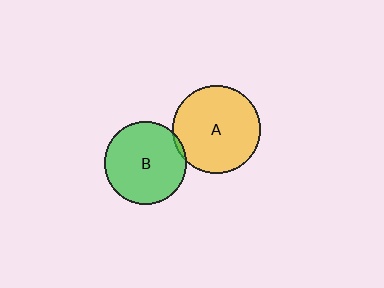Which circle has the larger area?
Circle A (yellow).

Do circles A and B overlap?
Yes.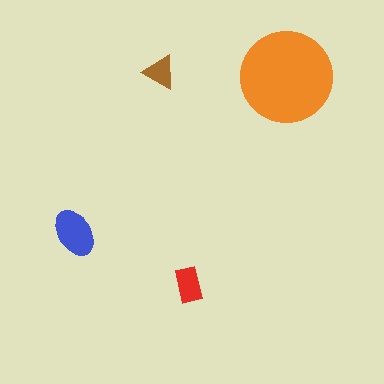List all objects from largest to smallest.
The orange circle, the blue ellipse, the red rectangle, the brown triangle.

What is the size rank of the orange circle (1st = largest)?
1st.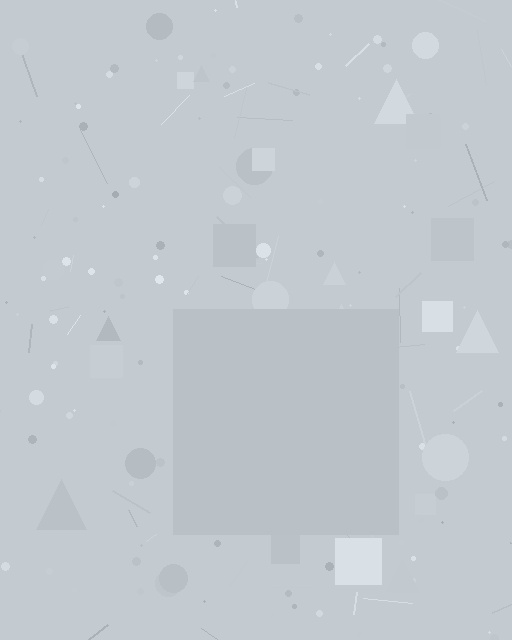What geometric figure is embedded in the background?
A square is embedded in the background.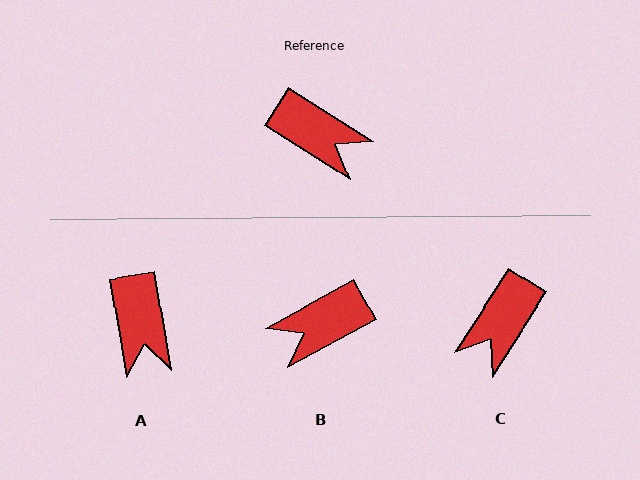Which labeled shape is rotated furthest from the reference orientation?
B, about 119 degrees away.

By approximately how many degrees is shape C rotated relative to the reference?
Approximately 90 degrees clockwise.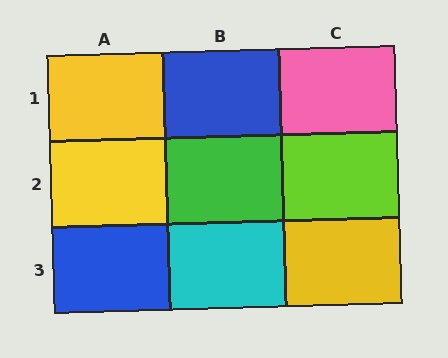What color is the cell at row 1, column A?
Yellow.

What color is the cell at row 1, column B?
Blue.